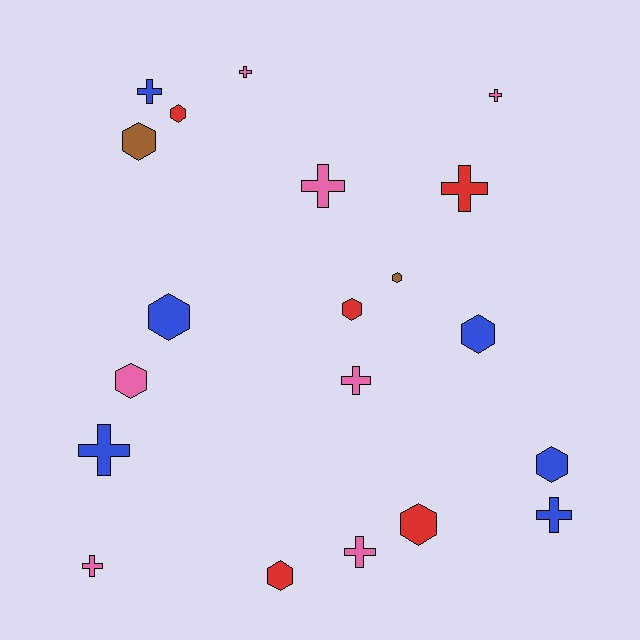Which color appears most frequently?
Pink, with 7 objects.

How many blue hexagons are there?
There are 3 blue hexagons.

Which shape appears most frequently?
Hexagon, with 10 objects.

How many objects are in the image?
There are 20 objects.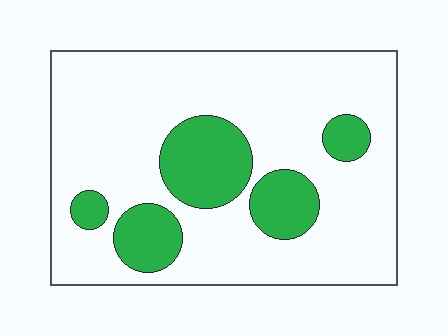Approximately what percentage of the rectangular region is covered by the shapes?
Approximately 20%.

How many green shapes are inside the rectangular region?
5.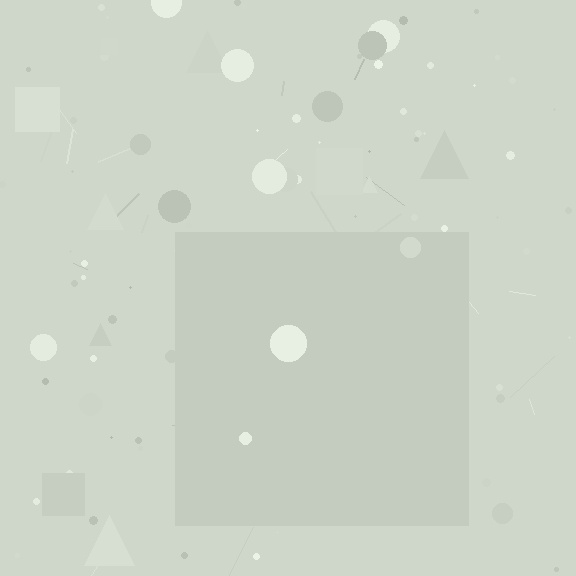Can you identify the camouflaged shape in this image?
The camouflaged shape is a square.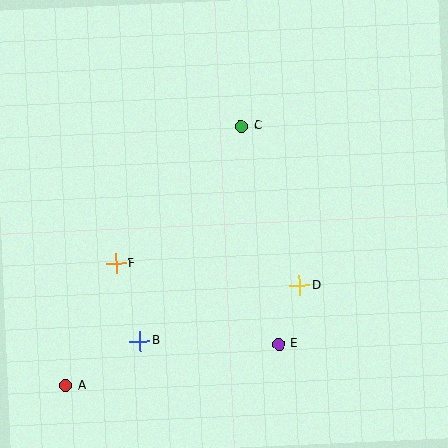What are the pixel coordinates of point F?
Point F is at (116, 264).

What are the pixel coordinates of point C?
Point C is at (242, 127).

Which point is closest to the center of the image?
Point D at (300, 286) is closest to the center.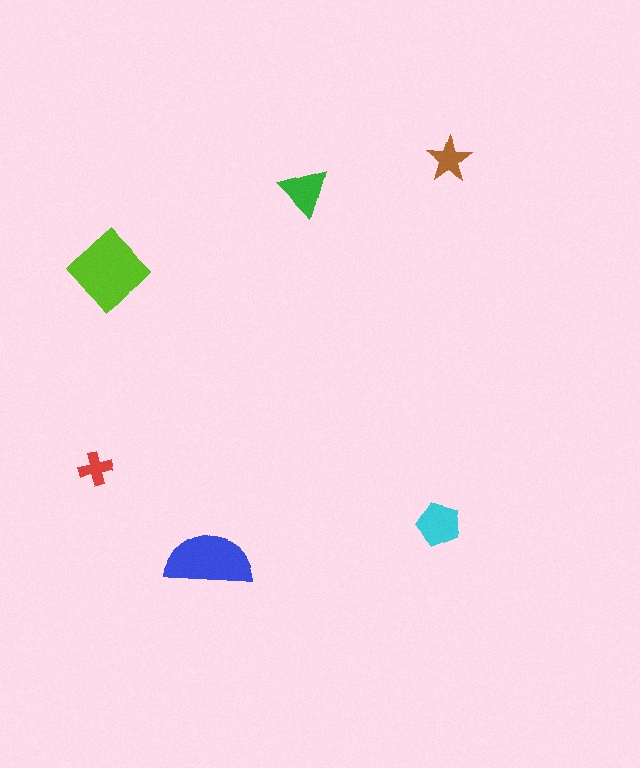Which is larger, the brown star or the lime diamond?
The lime diamond.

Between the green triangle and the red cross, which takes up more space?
The green triangle.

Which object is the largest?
The lime diamond.